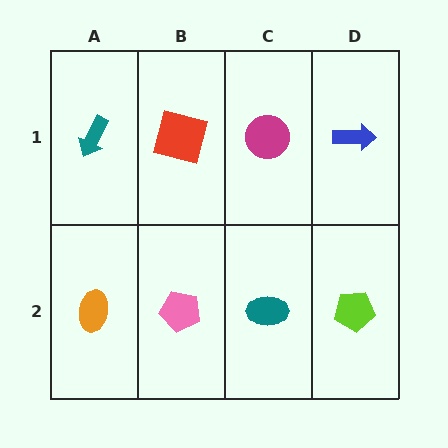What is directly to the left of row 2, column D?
A teal ellipse.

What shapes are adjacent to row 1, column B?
A pink pentagon (row 2, column B), a teal arrow (row 1, column A), a magenta circle (row 1, column C).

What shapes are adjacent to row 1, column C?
A teal ellipse (row 2, column C), a red square (row 1, column B), a blue arrow (row 1, column D).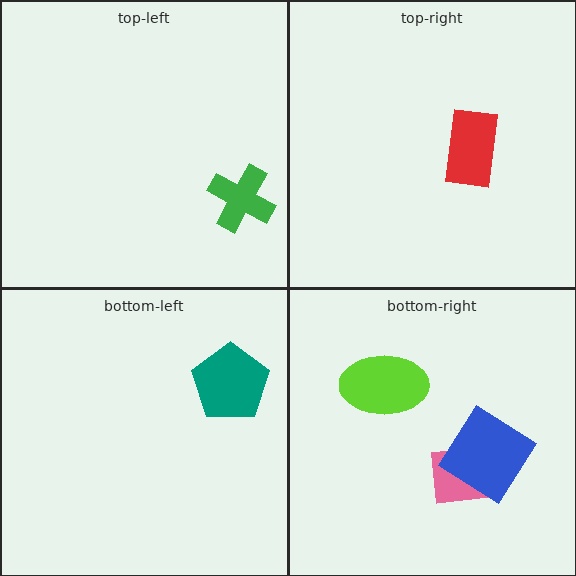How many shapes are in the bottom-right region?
3.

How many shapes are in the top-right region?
1.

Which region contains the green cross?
The top-left region.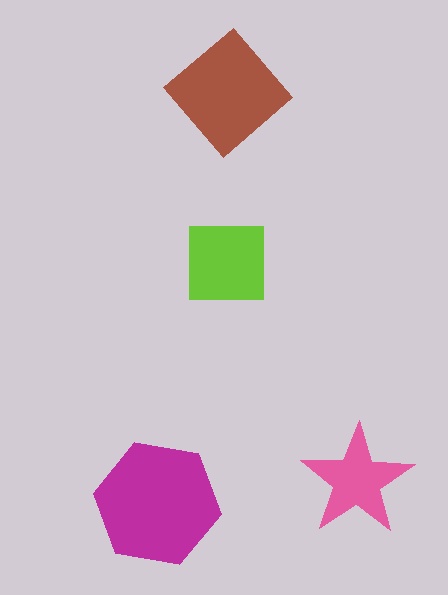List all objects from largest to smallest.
The magenta hexagon, the brown diamond, the lime square, the pink star.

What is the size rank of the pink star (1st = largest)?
4th.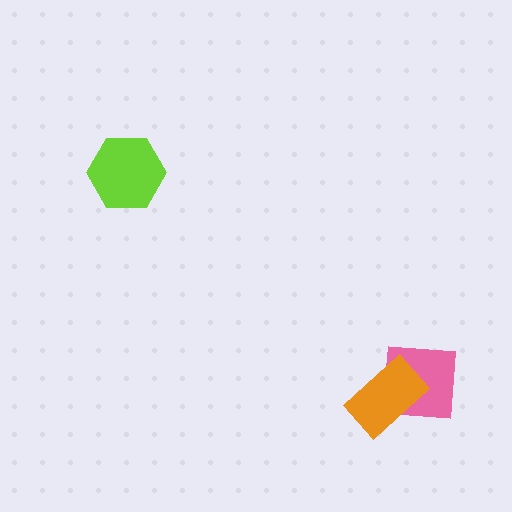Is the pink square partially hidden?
Yes, it is partially covered by another shape.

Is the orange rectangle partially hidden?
No, no other shape covers it.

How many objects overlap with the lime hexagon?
0 objects overlap with the lime hexagon.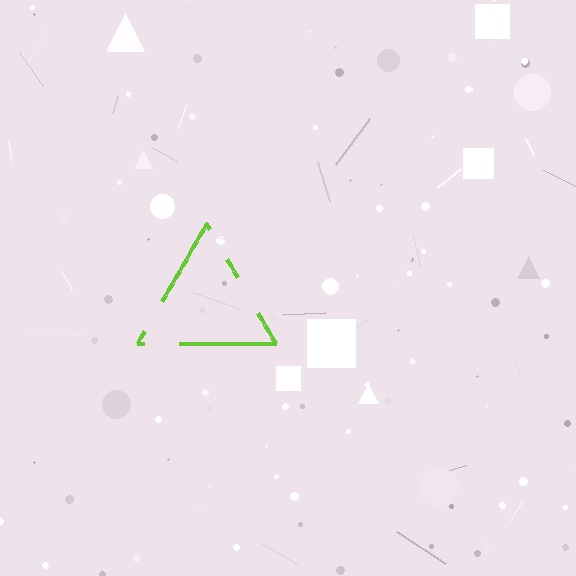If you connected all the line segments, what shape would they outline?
They would outline a triangle.